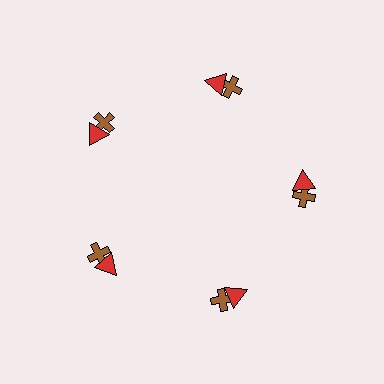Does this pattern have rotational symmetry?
Yes, this pattern has 5-fold rotational symmetry. It looks the same after rotating 72 degrees around the center.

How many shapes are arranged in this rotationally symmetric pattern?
There are 10 shapes, arranged in 5 groups of 2.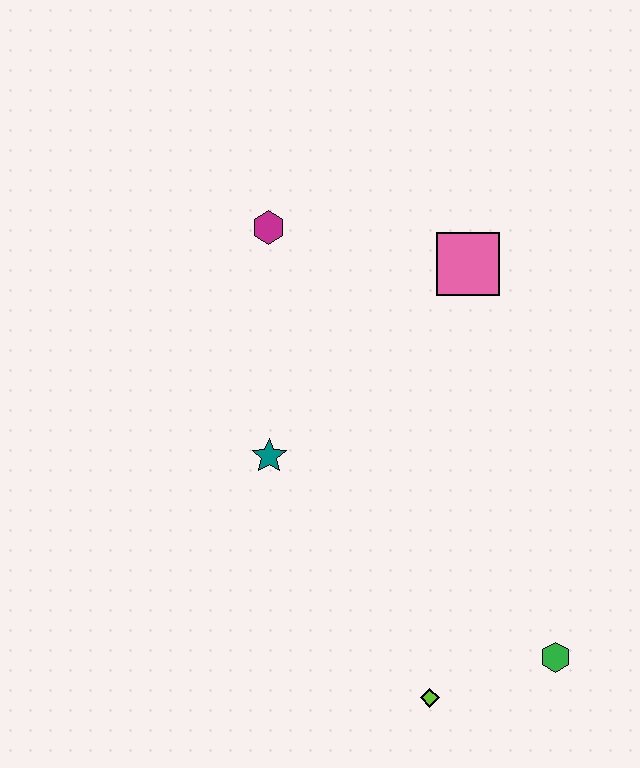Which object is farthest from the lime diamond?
The magenta hexagon is farthest from the lime diamond.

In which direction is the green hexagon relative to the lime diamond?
The green hexagon is to the right of the lime diamond.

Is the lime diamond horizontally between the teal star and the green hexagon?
Yes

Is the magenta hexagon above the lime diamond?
Yes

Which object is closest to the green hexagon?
The lime diamond is closest to the green hexagon.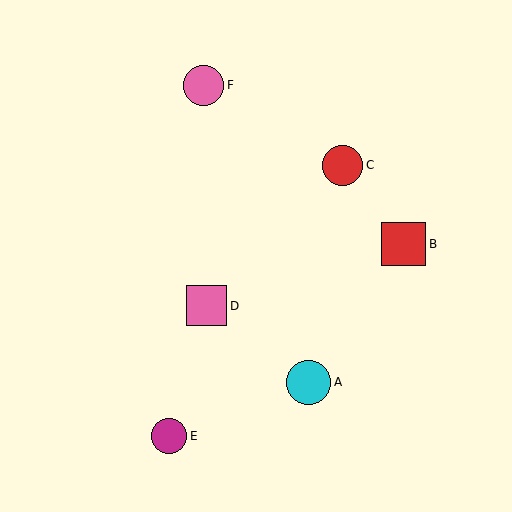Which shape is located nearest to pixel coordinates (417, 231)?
The red square (labeled B) at (404, 244) is nearest to that location.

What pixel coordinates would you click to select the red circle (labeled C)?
Click at (343, 165) to select the red circle C.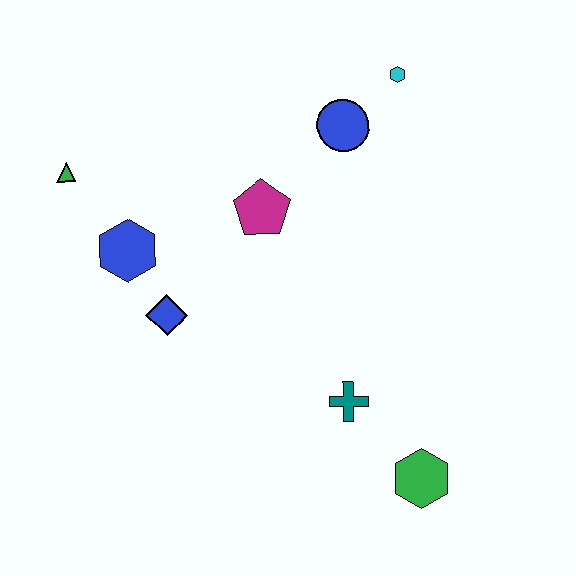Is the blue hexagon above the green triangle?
No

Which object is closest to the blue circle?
The cyan hexagon is closest to the blue circle.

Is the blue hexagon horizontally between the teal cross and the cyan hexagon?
No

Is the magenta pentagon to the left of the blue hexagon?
No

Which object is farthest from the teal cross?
The green triangle is farthest from the teal cross.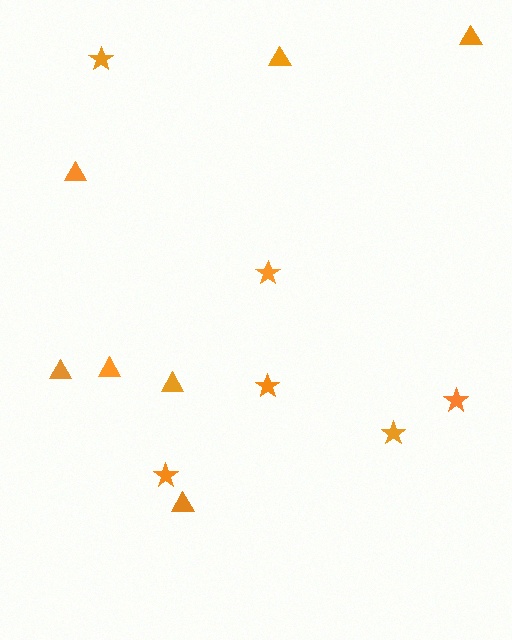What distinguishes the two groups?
There are 2 groups: one group of stars (6) and one group of triangles (7).